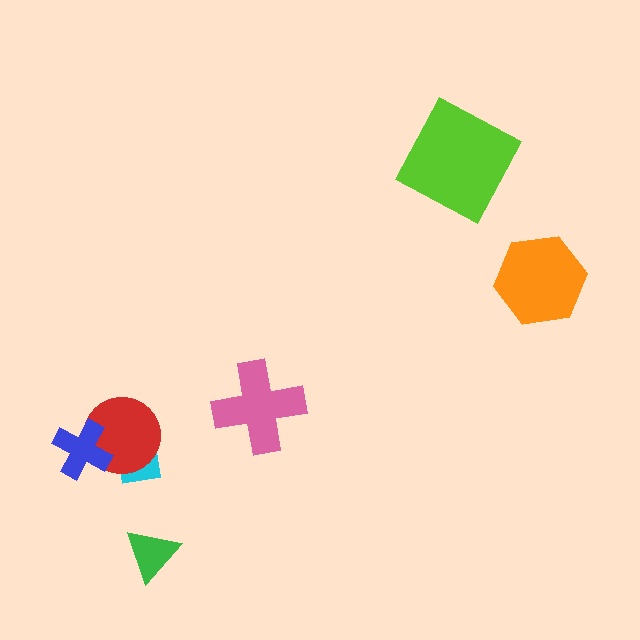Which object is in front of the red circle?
The blue cross is in front of the red circle.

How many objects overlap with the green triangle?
0 objects overlap with the green triangle.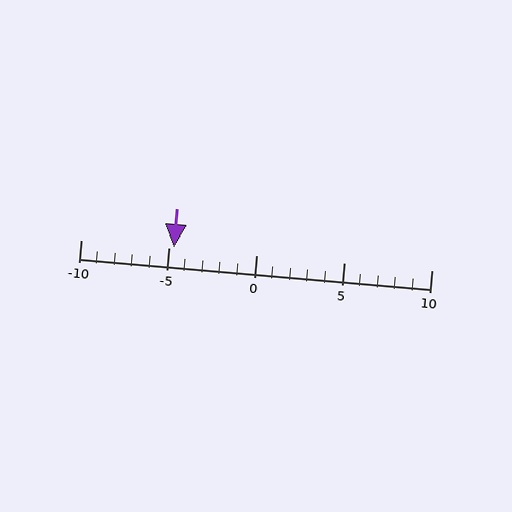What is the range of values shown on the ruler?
The ruler shows values from -10 to 10.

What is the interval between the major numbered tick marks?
The major tick marks are spaced 5 units apart.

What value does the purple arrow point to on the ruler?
The purple arrow points to approximately -5.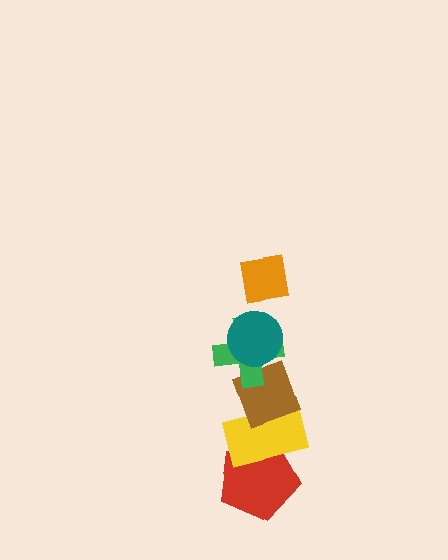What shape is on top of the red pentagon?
The yellow rectangle is on top of the red pentagon.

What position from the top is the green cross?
The green cross is 3rd from the top.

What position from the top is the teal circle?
The teal circle is 2nd from the top.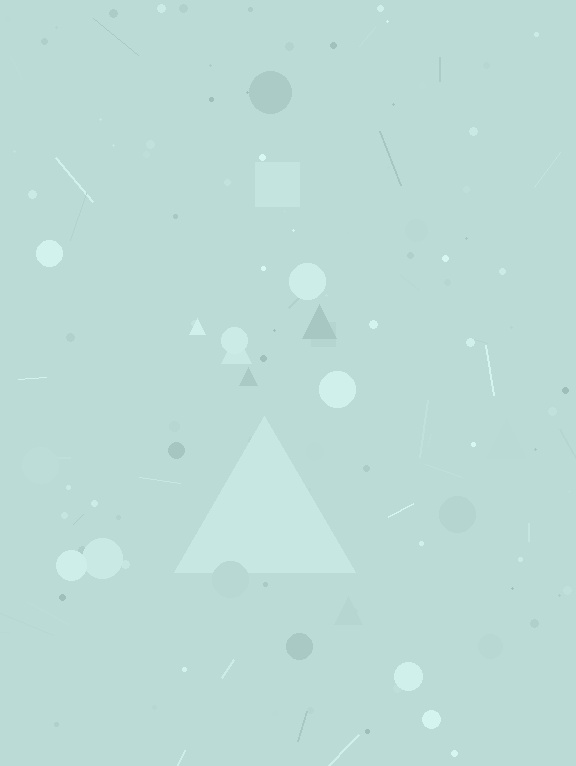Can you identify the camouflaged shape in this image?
The camouflaged shape is a triangle.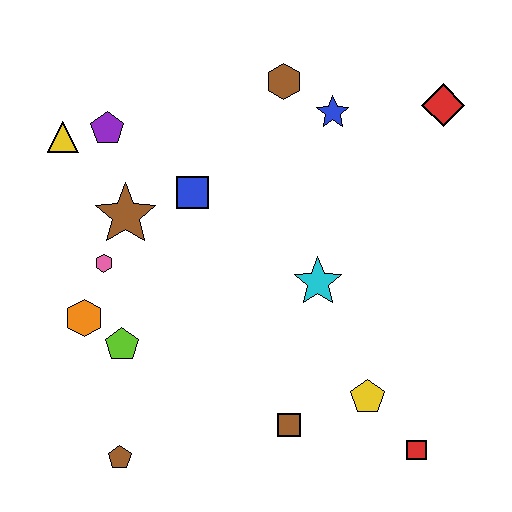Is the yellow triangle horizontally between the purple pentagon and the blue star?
No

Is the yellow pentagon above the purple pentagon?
No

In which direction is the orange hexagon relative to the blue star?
The orange hexagon is to the left of the blue star.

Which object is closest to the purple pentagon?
The yellow triangle is closest to the purple pentagon.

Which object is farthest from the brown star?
The red square is farthest from the brown star.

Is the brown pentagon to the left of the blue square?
Yes